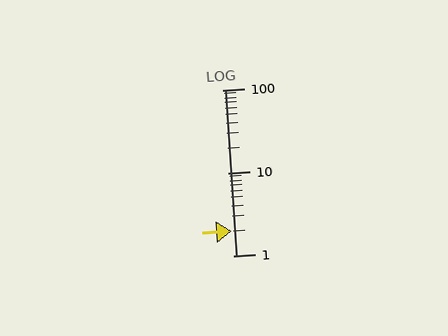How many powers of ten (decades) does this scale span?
The scale spans 2 decades, from 1 to 100.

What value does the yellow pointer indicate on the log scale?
The pointer indicates approximately 2.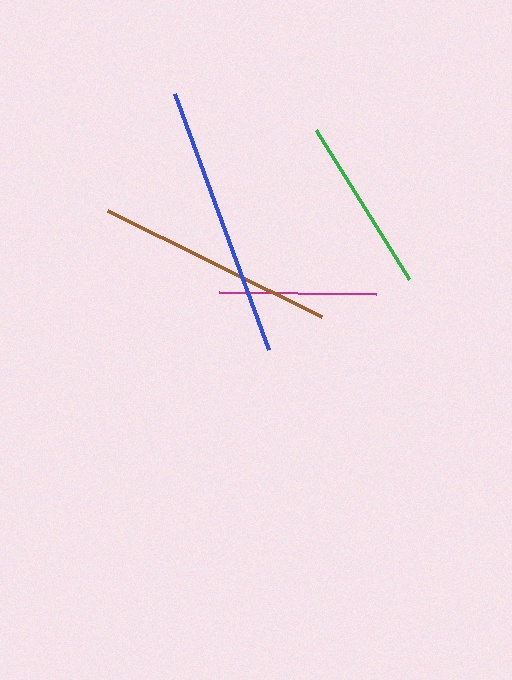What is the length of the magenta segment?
The magenta segment is approximately 157 pixels long.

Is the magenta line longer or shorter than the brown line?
The brown line is longer than the magenta line.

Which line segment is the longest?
The blue line is the longest at approximately 273 pixels.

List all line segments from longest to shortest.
From longest to shortest: blue, brown, green, magenta.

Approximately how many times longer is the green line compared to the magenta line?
The green line is approximately 1.1 times the length of the magenta line.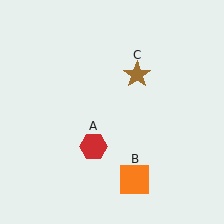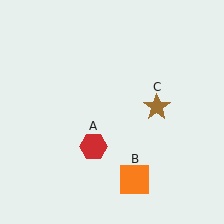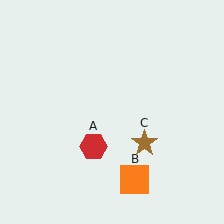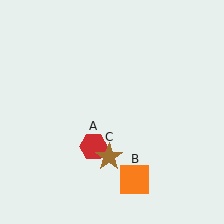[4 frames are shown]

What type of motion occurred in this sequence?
The brown star (object C) rotated clockwise around the center of the scene.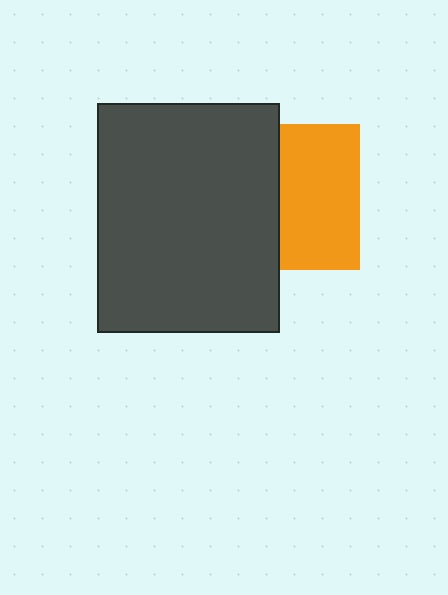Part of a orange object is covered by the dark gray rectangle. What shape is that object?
It is a square.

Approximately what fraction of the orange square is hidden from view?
Roughly 45% of the orange square is hidden behind the dark gray rectangle.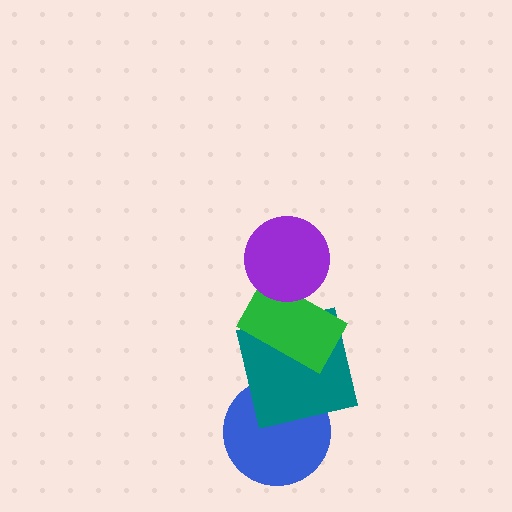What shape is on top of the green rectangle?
The purple circle is on top of the green rectangle.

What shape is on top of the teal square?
The green rectangle is on top of the teal square.